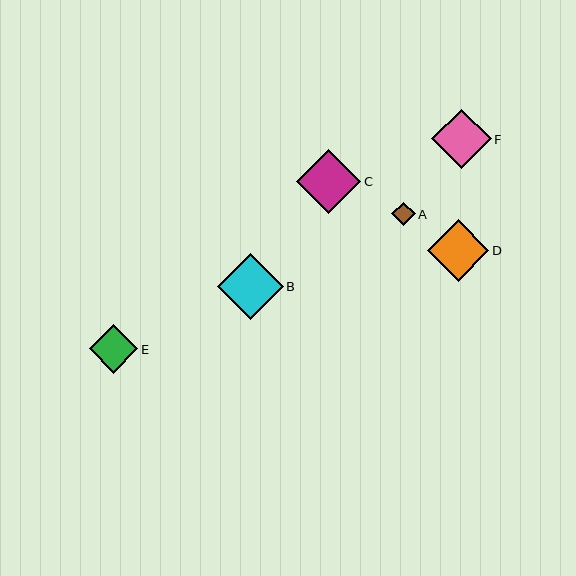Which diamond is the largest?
Diamond B is the largest with a size of approximately 66 pixels.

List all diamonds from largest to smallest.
From largest to smallest: B, C, D, F, E, A.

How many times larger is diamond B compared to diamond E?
Diamond B is approximately 1.4 times the size of diamond E.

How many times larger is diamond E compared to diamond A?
Diamond E is approximately 2.0 times the size of diamond A.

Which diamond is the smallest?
Diamond A is the smallest with a size of approximately 24 pixels.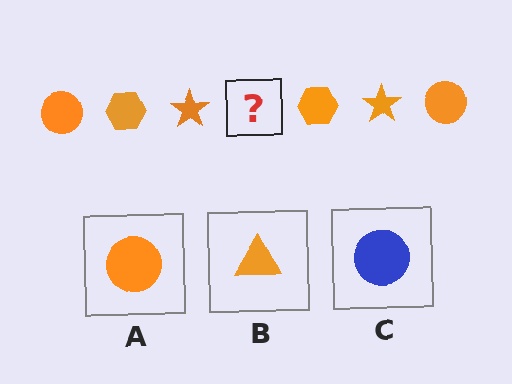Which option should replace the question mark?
Option A.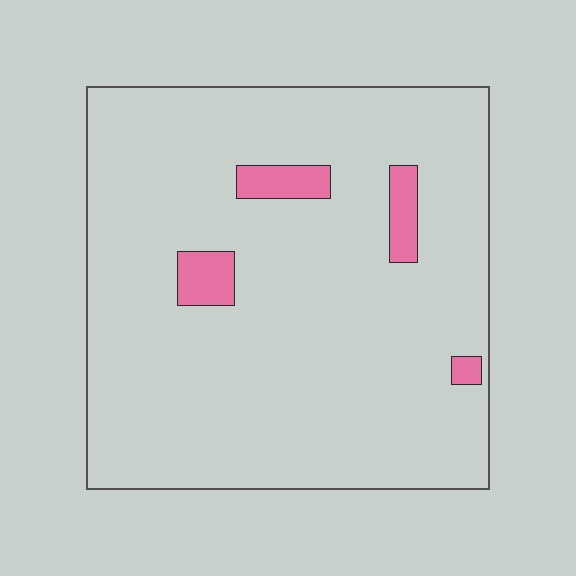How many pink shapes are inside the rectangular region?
4.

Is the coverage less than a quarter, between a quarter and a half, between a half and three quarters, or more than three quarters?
Less than a quarter.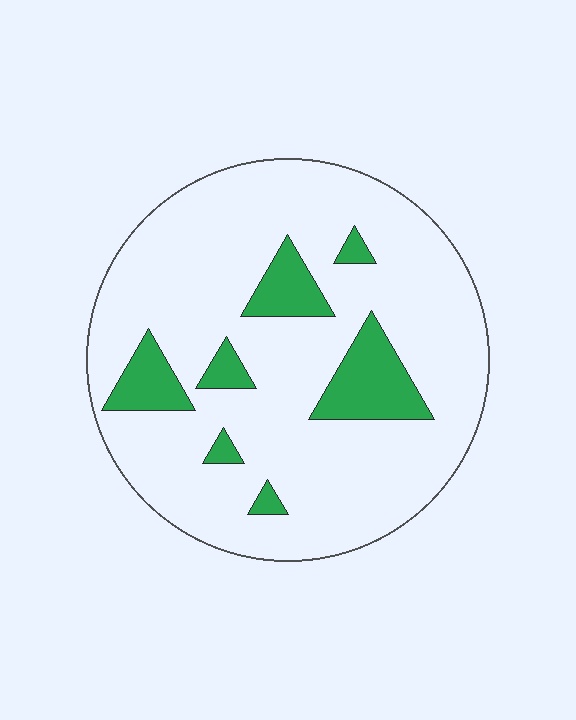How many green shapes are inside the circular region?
7.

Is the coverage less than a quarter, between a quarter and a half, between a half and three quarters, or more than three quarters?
Less than a quarter.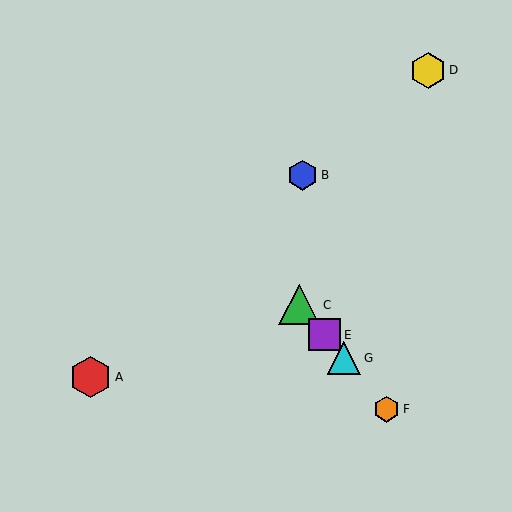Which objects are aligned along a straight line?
Objects C, E, F, G are aligned along a straight line.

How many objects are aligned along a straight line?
4 objects (C, E, F, G) are aligned along a straight line.